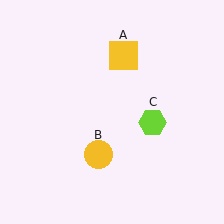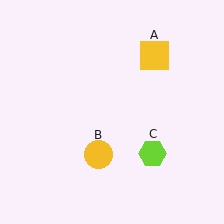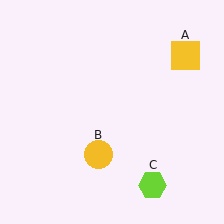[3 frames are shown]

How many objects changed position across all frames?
2 objects changed position: yellow square (object A), lime hexagon (object C).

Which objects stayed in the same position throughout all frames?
Yellow circle (object B) remained stationary.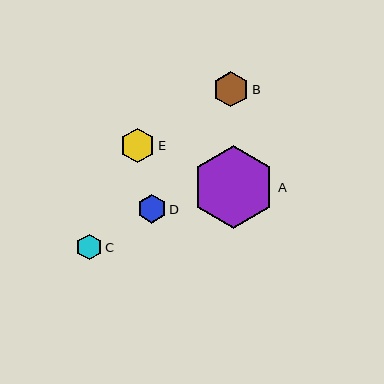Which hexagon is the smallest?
Hexagon C is the smallest with a size of approximately 26 pixels.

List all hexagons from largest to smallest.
From largest to smallest: A, B, E, D, C.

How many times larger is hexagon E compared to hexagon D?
Hexagon E is approximately 1.2 times the size of hexagon D.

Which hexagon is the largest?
Hexagon A is the largest with a size of approximately 83 pixels.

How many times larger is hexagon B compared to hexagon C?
Hexagon B is approximately 1.4 times the size of hexagon C.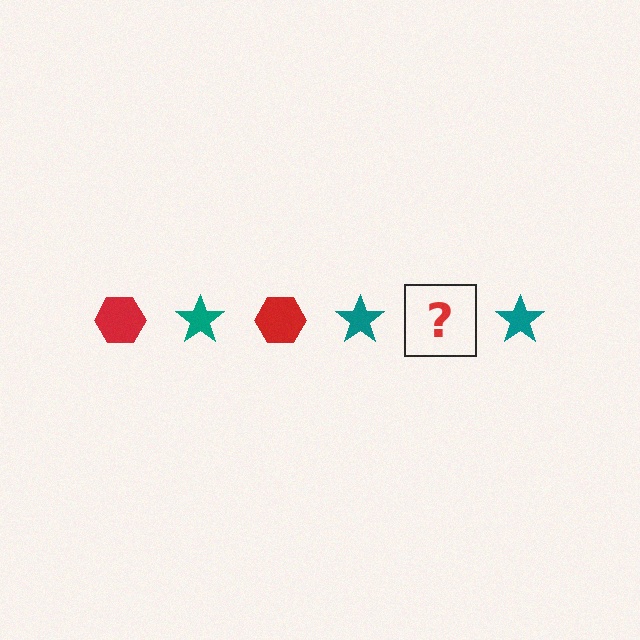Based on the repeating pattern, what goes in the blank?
The blank should be a red hexagon.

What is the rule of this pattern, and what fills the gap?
The rule is that the pattern alternates between red hexagon and teal star. The gap should be filled with a red hexagon.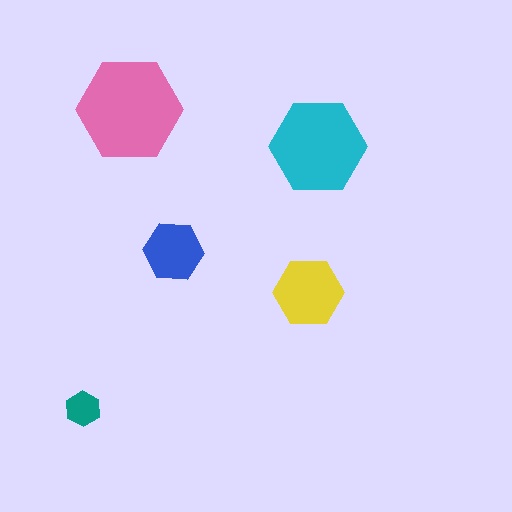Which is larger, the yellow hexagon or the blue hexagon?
The yellow one.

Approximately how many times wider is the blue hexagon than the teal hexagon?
About 1.5 times wider.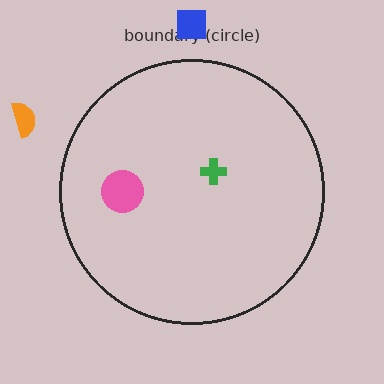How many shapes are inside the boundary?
2 inside, 2 outside.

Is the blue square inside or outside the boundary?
Outside.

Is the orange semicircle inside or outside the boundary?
Outside.